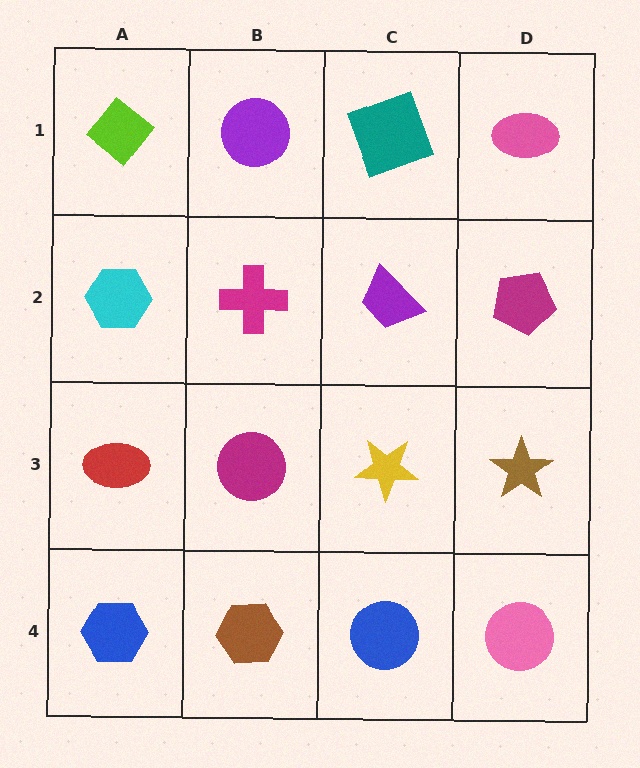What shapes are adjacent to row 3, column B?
A magenta cross (row 2, column B), a brown hexagon (row 4, column B), a red ellipse (row 3, column A), a yellow star (row 3, column C).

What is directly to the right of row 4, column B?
A blue circle.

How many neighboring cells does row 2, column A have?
3.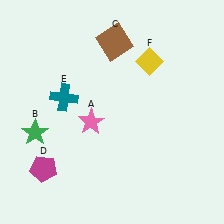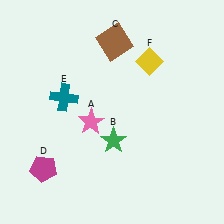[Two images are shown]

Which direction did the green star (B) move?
The green star (B) moved right.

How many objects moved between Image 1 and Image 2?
1 object moved between the two images.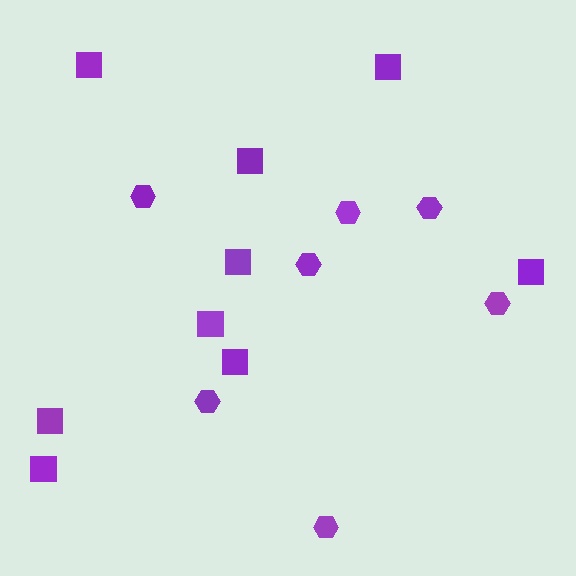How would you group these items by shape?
There are 2 groups: one group of squares (9) and one group of hexagons (7).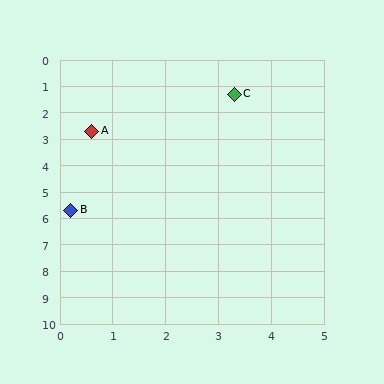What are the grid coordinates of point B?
Point B is at approximately (0.2, 5.7).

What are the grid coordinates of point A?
Point A is at approximately (0.6, 2.7).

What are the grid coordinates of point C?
Point C is at approximately (3.3, 1.3).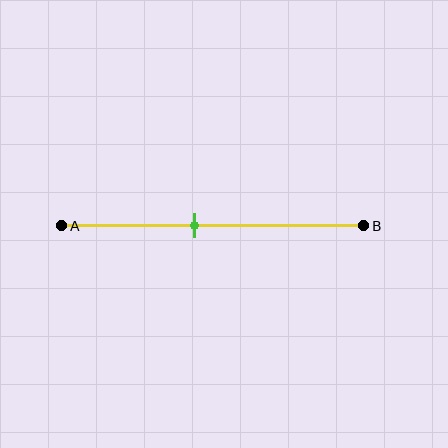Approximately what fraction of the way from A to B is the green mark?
The green mark is approximately 45% of the way from A to B.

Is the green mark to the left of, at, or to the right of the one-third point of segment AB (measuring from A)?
The green mark is to the right of the one-third point of segment AB.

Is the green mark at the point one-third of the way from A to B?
No, the mark is at about 45% from A, not at the 33% one-third point.